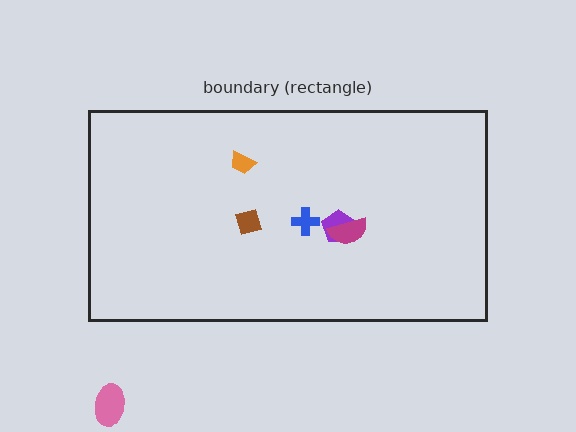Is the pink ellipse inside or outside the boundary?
Outside.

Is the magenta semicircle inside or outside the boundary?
Inside.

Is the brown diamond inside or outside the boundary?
Inside.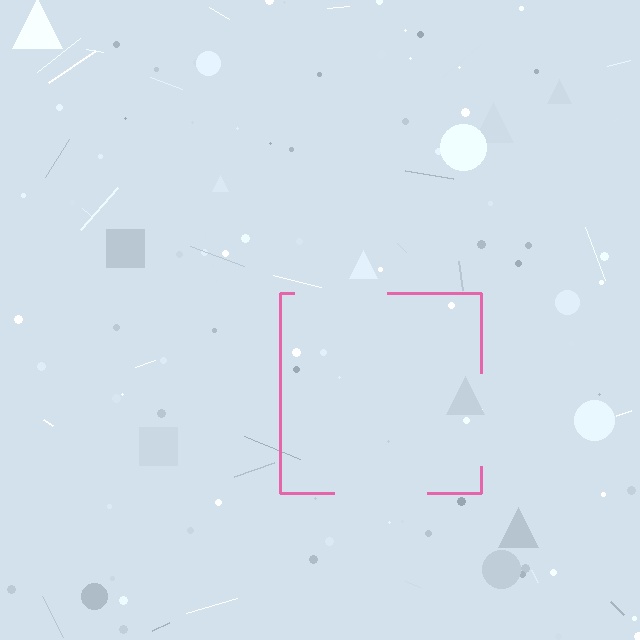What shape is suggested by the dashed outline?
The dashed outline suggests a square.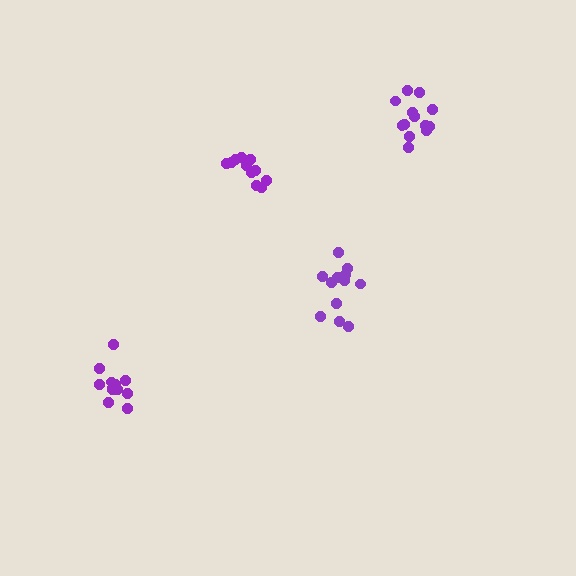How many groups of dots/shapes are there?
There are 4 groups.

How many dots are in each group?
Group 1: 11 dots, Group 2: 13 dots, Group 3: 13 dots, Group 4: 12 dots (49 total).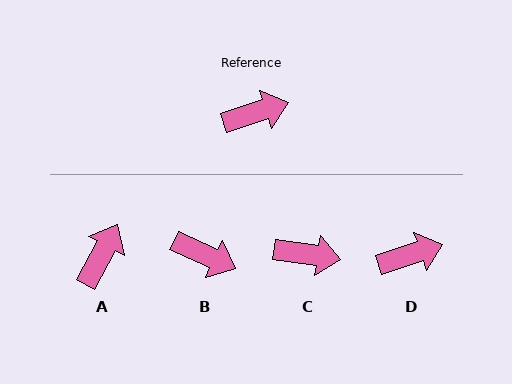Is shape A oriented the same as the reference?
No, it is off by about 44 degrees.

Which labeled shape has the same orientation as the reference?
D.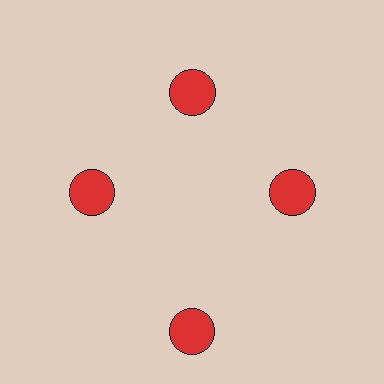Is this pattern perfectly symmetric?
No. The 4 red circles are arranged in a ring, but one element near the 6 o'clock position is pushed outward from the center, breaking the 4-fold rotational symmetry.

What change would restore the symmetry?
The symmetry would be restored by moving it inward, back onto the ring so that all 4 circles sit at equal angles and equal distance from the center.